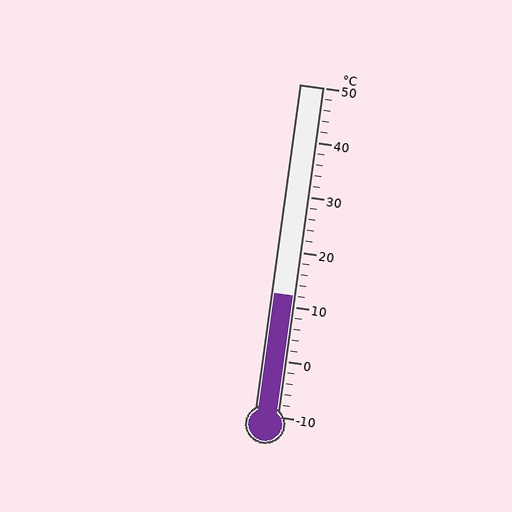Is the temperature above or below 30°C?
The temperature is below 30°C.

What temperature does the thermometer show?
The thermometer shows approximately 12°C.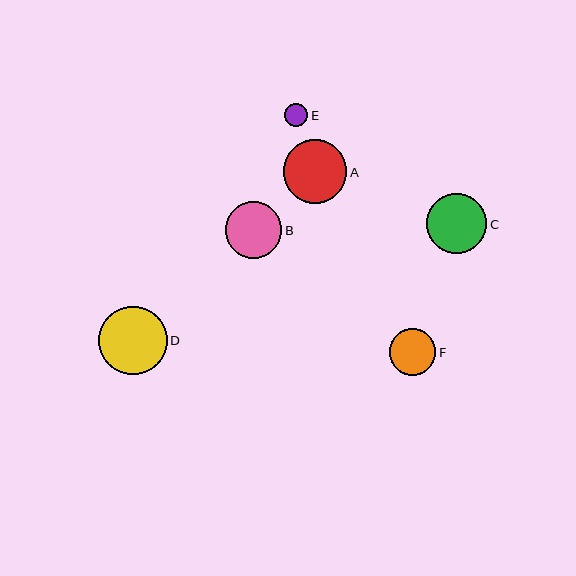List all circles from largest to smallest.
From largest to smallest: D, A, C, B, F, E.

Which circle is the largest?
Circle D is the largest with a size of approximately 69 pixels.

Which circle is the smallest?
Circle E is the smallest with a size of approximately 23 pixels.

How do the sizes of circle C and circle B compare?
Circle C and circle B are approximately the same size.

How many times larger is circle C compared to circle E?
Circle C is approximately 2.6 times the size of circle E.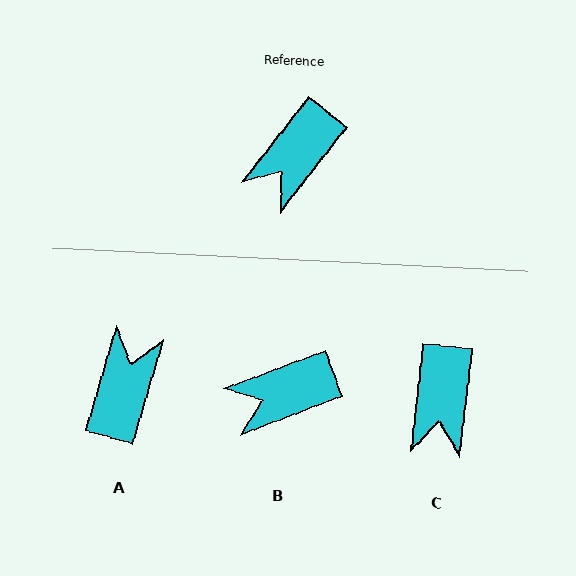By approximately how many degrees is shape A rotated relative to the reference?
Approximately 158 degrees clockwise.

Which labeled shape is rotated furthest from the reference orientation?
A, about 158 degrees away.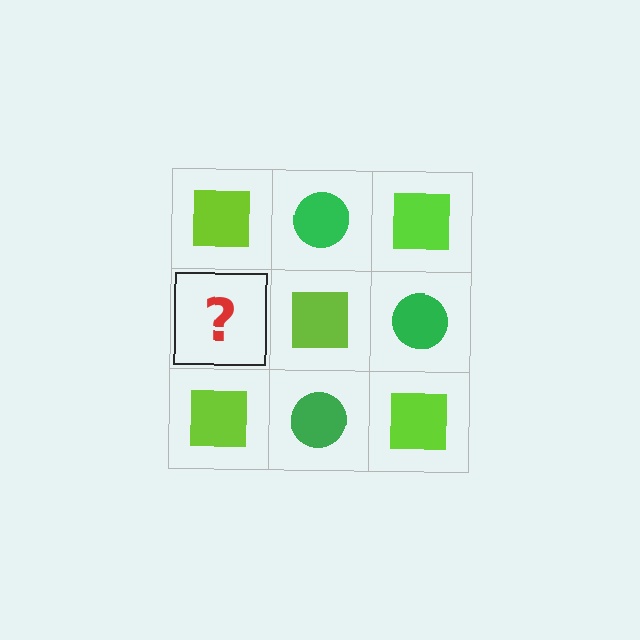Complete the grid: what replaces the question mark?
The question mark should be replaced with a green circle.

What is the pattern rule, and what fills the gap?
The rule is that it alternates lime square and green circle in a checkerboard pattern. The gap should be filled with a green circle.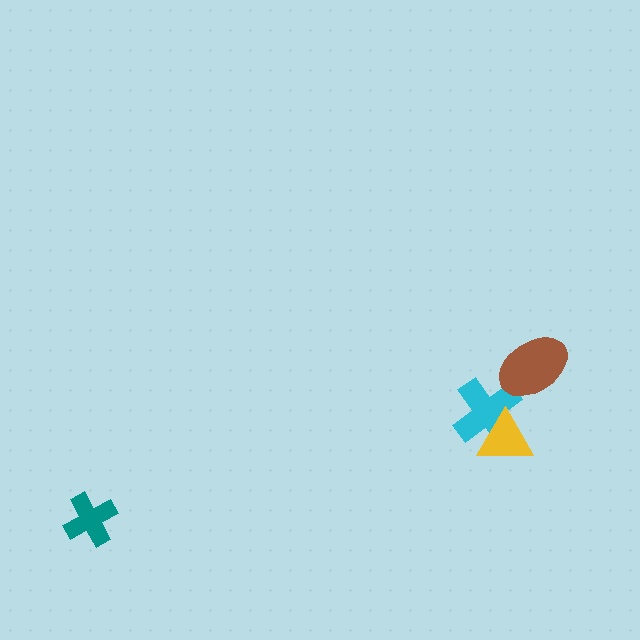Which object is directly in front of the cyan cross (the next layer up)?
The yellow triangle is directly in front of the cyan cross.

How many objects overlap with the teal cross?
0 objects overlap with the teal cross.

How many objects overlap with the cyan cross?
2 objects overlap with the cyan cross.